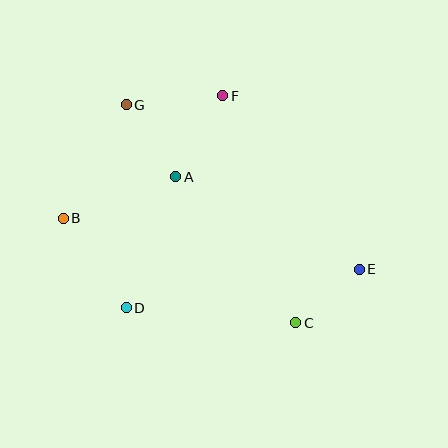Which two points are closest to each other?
Points C and E are closest to each other.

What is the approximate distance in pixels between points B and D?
The distance between B and D is approximately 109 pixels.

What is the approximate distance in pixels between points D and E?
The distance between D and E is approximately 236 pixels.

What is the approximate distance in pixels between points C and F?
The distance between C and F is approximately 239 pixels.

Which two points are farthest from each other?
Points B and E are farthest from each other.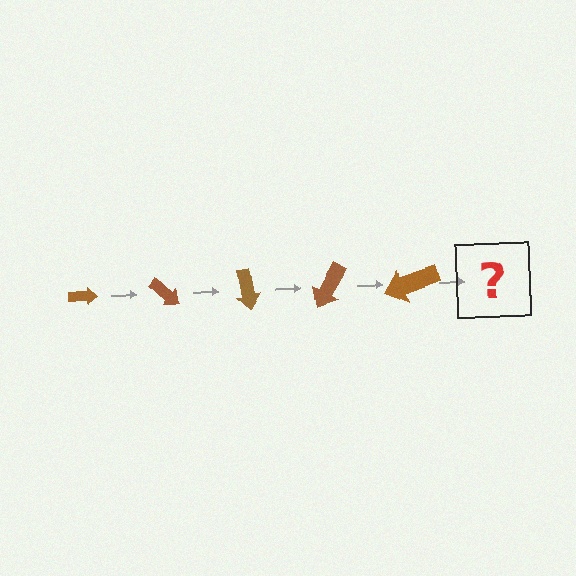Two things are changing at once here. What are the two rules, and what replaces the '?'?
The two rules are that the arrow grows larger each step and it rotates 40 degrees each step. The '?' should be an arrow, larger than the previous one and rotated 200 degrees from the start.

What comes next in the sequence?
The next element should be an arrow, larger than the previous one and rotated 200 degrees from the start.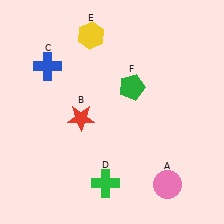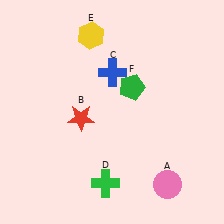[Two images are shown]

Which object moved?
The blue cross (C) moved right.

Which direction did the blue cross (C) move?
The blue cross (C) moved right.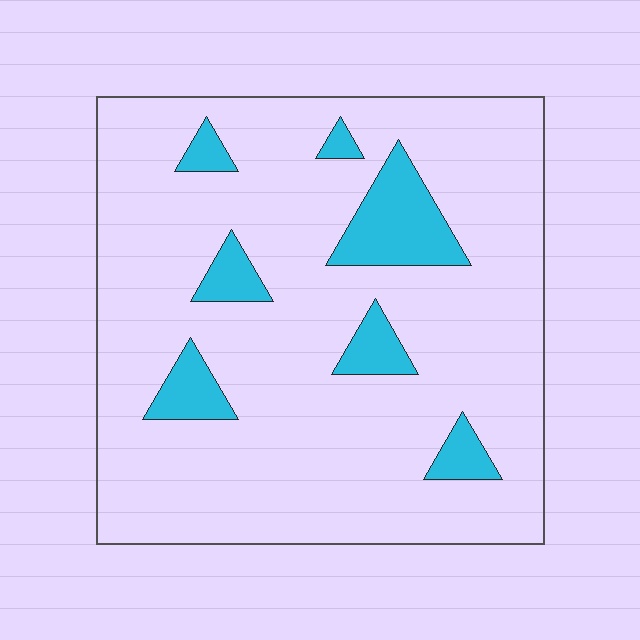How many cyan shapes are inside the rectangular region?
7.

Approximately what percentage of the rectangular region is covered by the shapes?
Approximately 15%.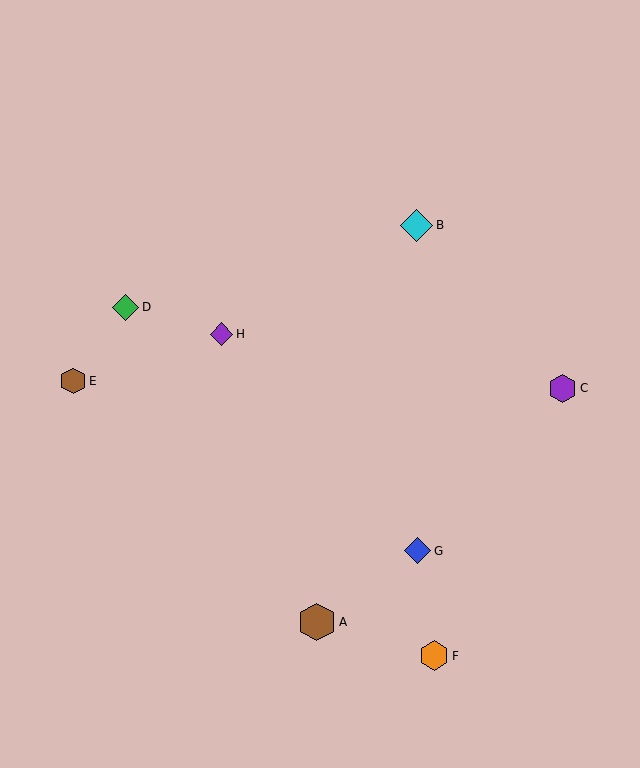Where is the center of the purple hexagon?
The center of the purple hexagon is at (562, 388).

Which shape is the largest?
The brown hexagon (labeled A) is the largest.